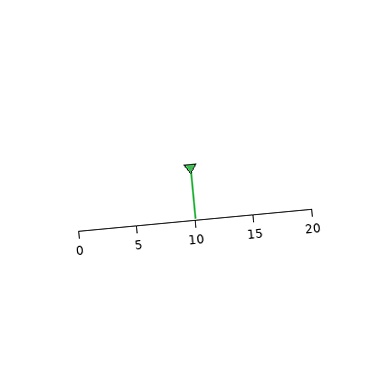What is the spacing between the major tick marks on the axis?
The major ticks are spaced 5 apart.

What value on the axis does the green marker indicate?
The marker indicates approximately 10.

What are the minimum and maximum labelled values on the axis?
The axis runs from 0 to 20.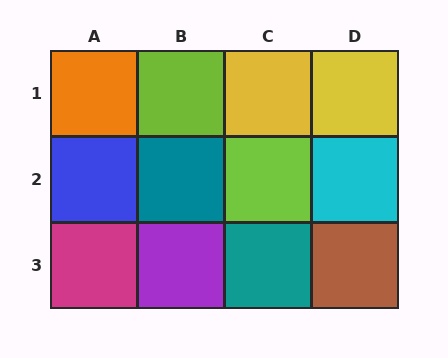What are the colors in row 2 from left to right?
Blue, teal, lime, cyan.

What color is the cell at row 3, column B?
Purple.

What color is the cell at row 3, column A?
Magenta.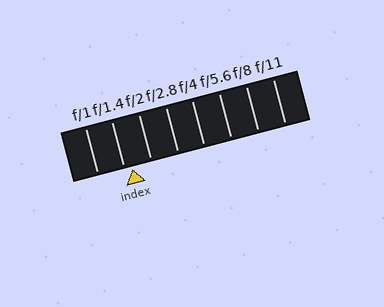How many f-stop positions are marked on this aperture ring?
There are 8 f-stop positions marked.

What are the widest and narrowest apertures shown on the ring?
The widest aperture shown is f/1 and the narrowest is f/11.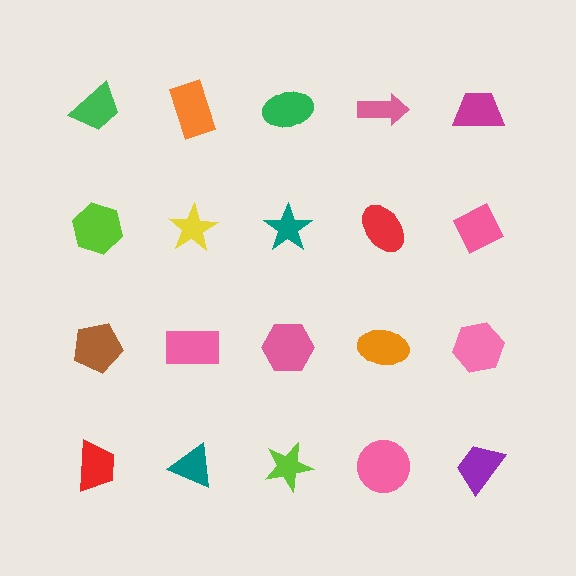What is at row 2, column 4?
A red ellipse.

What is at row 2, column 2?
A yellow star.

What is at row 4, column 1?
A red trapezoid.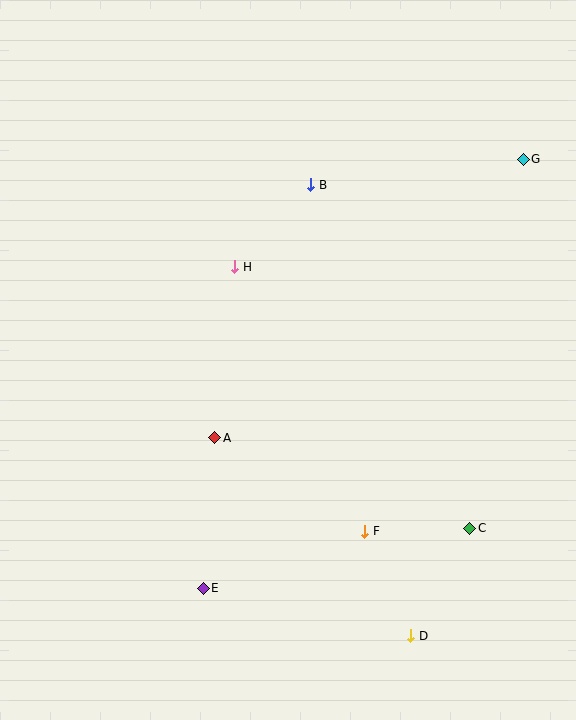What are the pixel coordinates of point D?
Point D is at (411, 636).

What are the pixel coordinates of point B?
Point B is at (311, 185).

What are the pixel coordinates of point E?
Point E is at (203, 588).